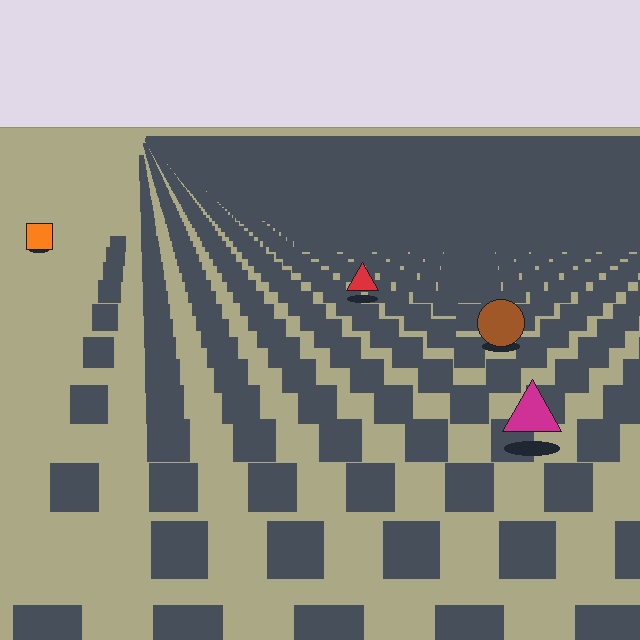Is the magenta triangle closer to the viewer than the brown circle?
Yes. The magenta triangle is closer — you can tell from the texture gradient: the ground texture is coarser near it.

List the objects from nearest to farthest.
From nearest to farthest: the magenta triangle, the brown circle, the red triangle, the orange square.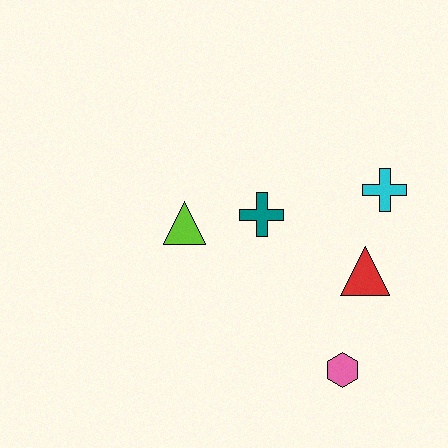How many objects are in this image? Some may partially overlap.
There are 5 objects.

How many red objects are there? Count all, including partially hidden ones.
There is 1 red object.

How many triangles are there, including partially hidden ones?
There are 2 triangles.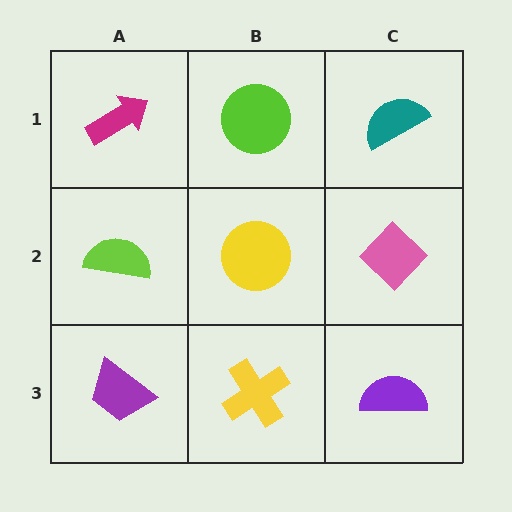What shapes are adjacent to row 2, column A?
A magenta arrow (row 1, column A), a purple trapezoid (row 3, column A), a yellow circle (row 2, column B).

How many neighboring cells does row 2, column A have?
3.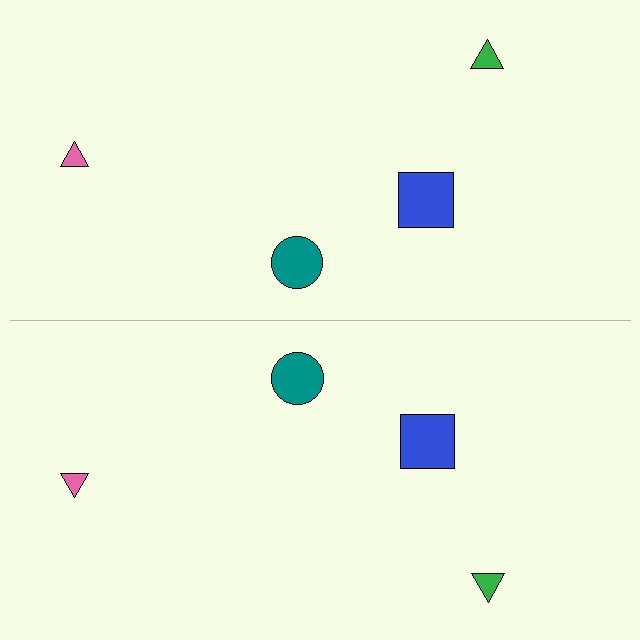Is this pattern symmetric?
Yes, this pattern has bilateral (reflection) symmetry.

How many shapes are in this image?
There are 8 shapes in this image.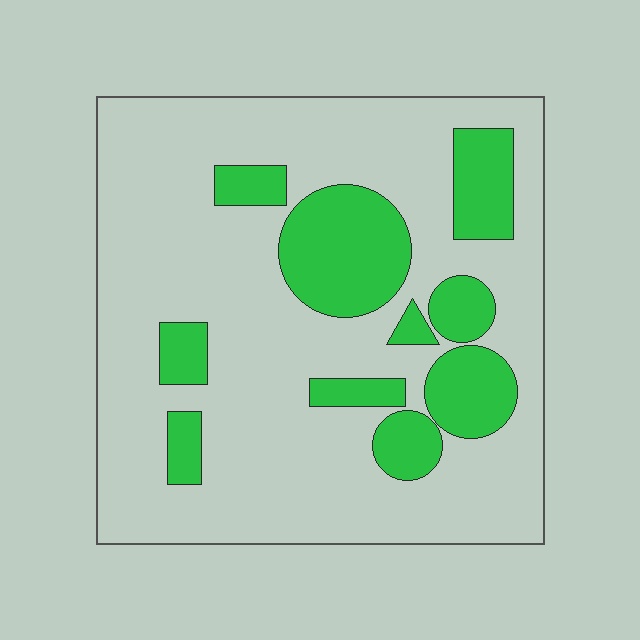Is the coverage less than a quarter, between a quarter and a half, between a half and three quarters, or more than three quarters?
Less than a quarter.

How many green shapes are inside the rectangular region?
10.